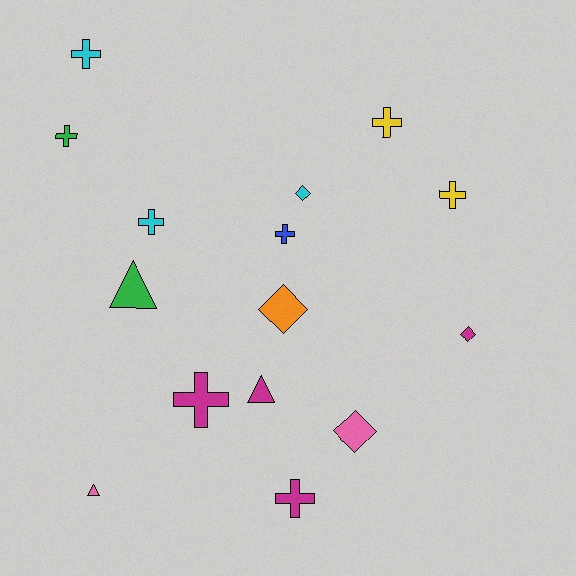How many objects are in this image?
There are 15 objects.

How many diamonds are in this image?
There are 4 diamonds.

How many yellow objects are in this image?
There are 2 yellow objects.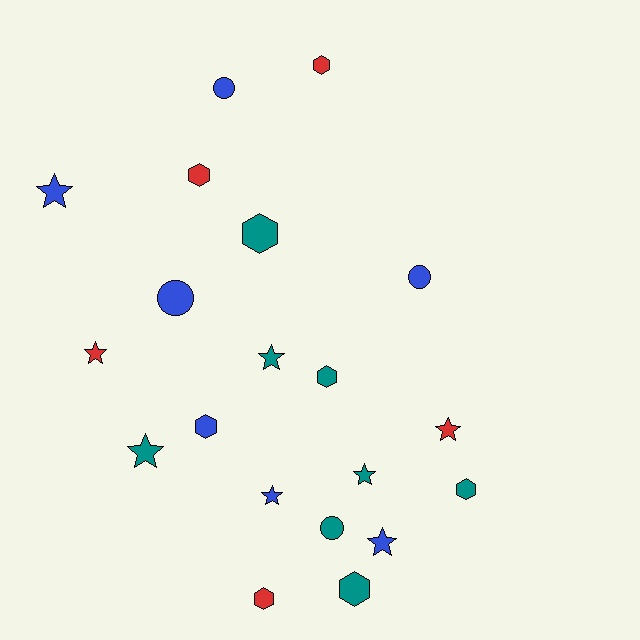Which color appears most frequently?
Teal, with 8 objects.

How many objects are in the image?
There are 20 objects.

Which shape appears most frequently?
Hexagon, with 8 objects.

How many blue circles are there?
There are 3 blue circles.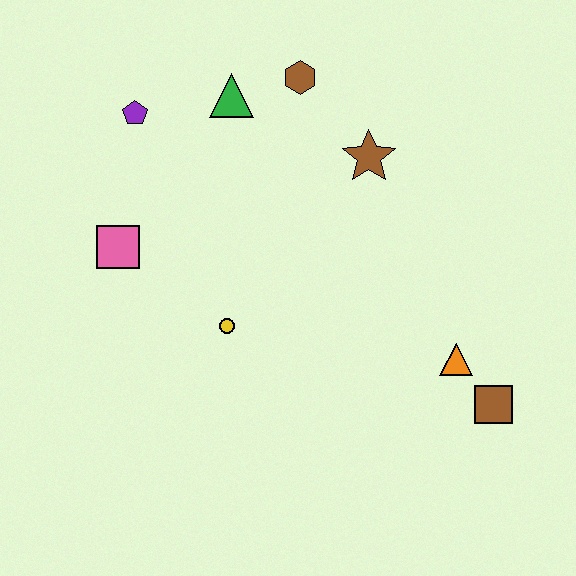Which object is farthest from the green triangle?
The brown square is farthest from the green triangle.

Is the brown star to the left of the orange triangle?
Yes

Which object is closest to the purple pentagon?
The green triangle is closest to the purple pentagon.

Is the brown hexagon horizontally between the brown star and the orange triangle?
No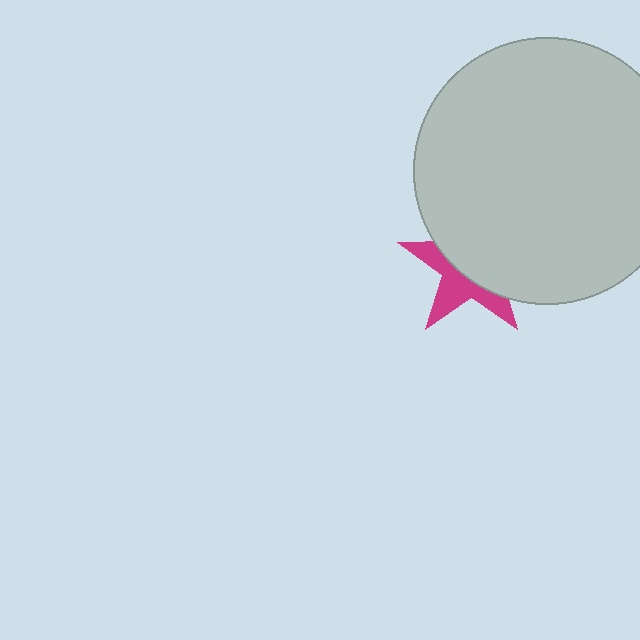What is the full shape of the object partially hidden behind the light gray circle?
The partially hidden object is a magenta star.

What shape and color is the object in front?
The object in front is a light gray circle.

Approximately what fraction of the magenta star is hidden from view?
Roughly 58% of the magenta star is hidden behind the light gray circle.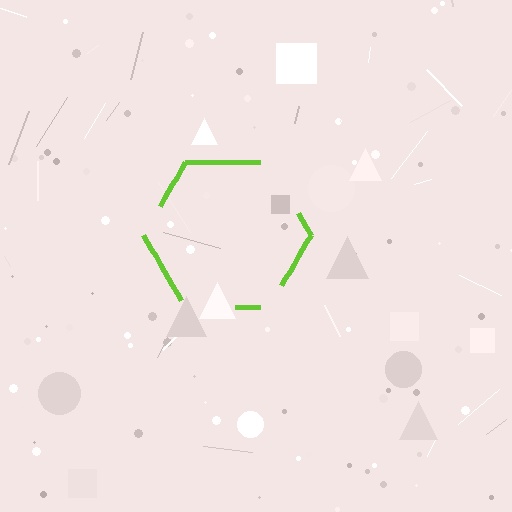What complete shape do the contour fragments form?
The contour fragments form a hexagon.